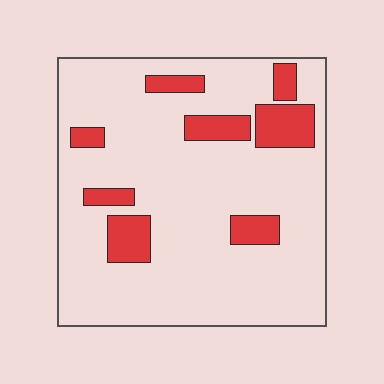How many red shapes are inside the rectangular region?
8.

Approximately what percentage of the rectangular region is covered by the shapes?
Approximately 15%.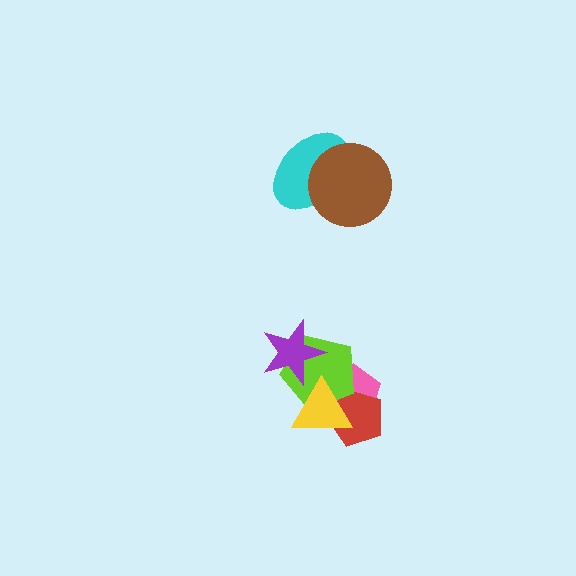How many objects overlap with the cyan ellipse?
1 object overlaps with the cyan ellipse.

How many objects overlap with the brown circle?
1 object overlaps with the brown circle.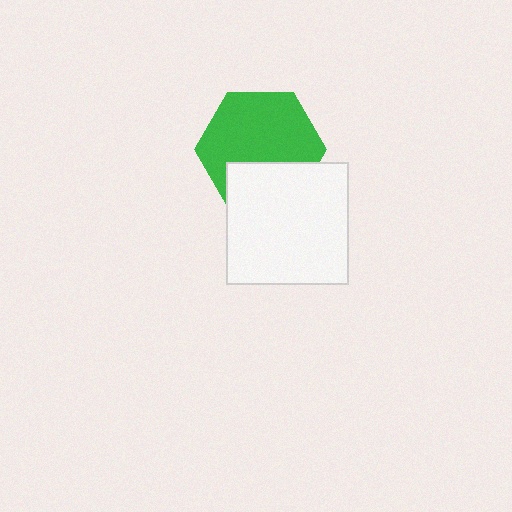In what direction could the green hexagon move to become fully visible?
The green hexagon could move up. That would shift it out from behind the white square entirely.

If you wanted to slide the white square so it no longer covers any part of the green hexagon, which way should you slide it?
Slide it down — that is the most direct way to separate the two shapes.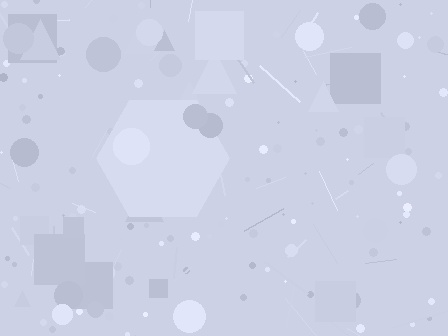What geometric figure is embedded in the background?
A hexagon is embedded in the background.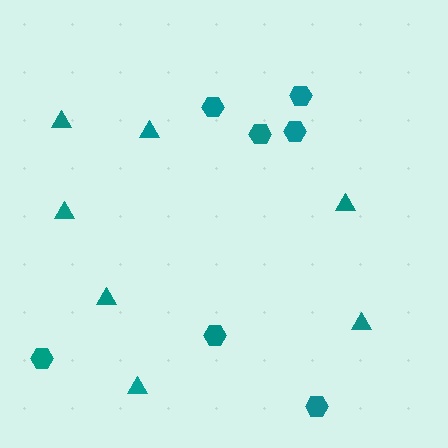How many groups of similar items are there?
There are 2 groups: one group of hexagons (7) and one group of triangles (7).